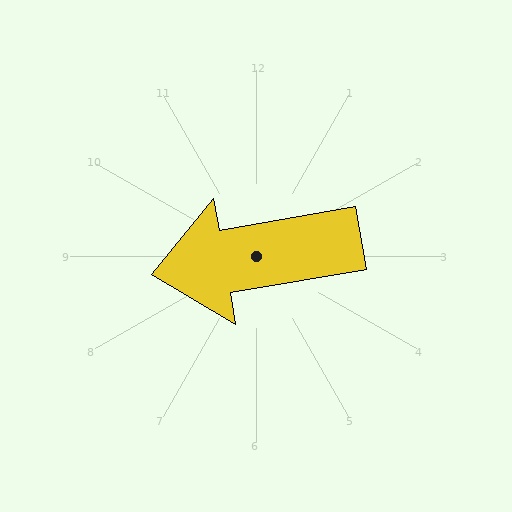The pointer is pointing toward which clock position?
Roughly 9 o'clock.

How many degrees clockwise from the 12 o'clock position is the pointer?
Approximately 260 degrees.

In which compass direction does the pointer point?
West.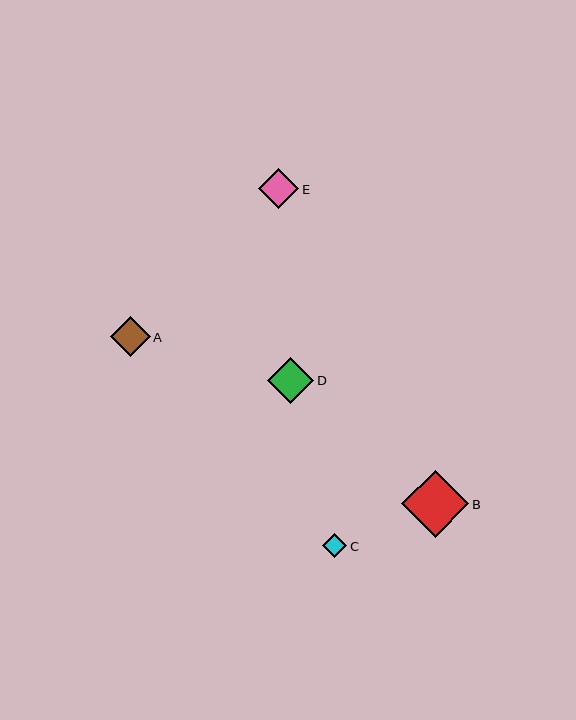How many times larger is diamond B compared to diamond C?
Diamond B is approximately 2.8 times the size of diamond C.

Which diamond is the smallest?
Diamond C is the smallest with a size of approximately 24 pixels.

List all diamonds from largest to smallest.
From largest to smallest: B, D, E, A, C.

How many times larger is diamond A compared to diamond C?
Diamond A is approximately 1.6 times the size of diamond C.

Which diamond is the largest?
Diamond B is the largest with a size of approximately 67 pixels.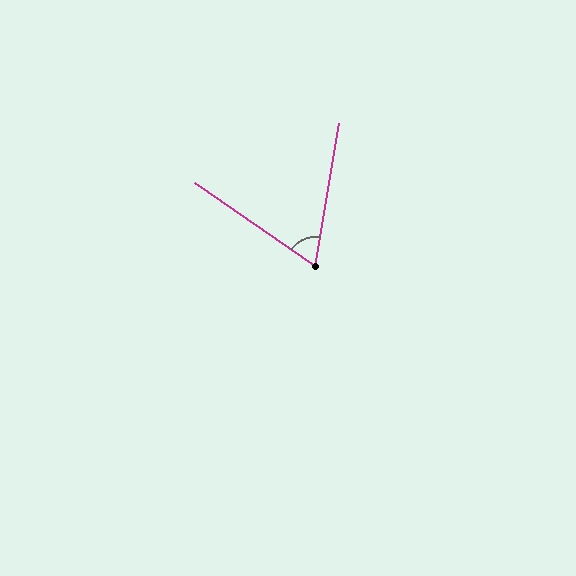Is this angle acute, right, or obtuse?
It is acute.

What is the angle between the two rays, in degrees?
Approximately 65 degrees.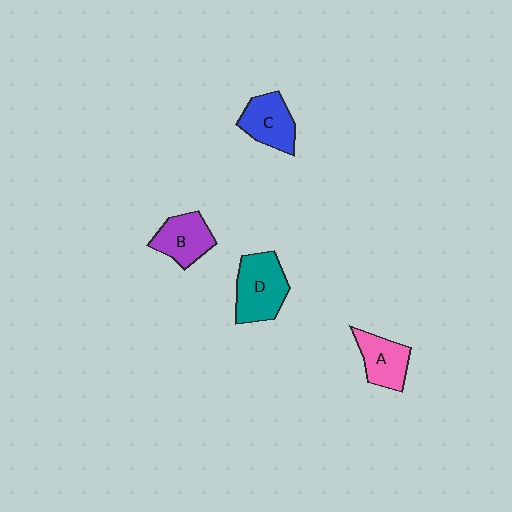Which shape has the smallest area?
Shape A (pink).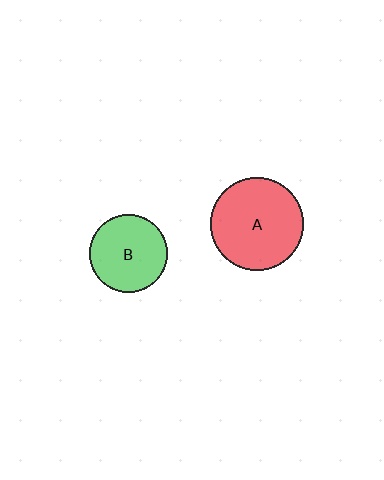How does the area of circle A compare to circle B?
Approximately 1.4 times.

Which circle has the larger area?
Circle A (red).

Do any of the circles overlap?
No, none of the circles overlap.